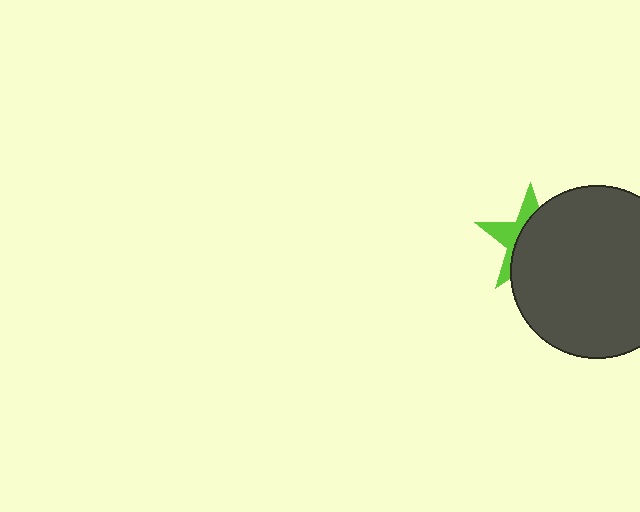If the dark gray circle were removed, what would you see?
You would see the complete lime star.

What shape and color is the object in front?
The object in front is a dark gray circle.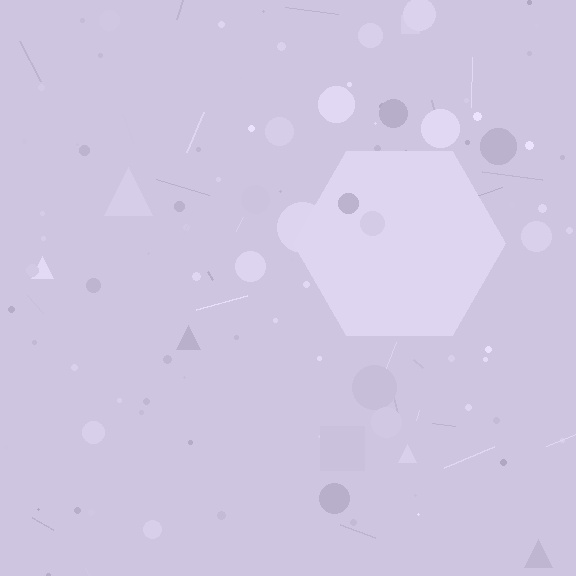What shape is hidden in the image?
A hexagon is hidden in the image.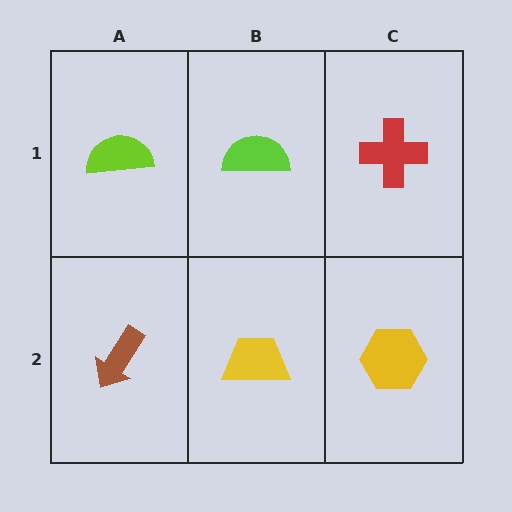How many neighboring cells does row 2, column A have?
2.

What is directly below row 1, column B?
A yellow trapezoid.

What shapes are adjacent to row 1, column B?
A yellow trapezoid (row 2, column B), a lime semicircle (row 1, column A), a red cross (row 1, column C).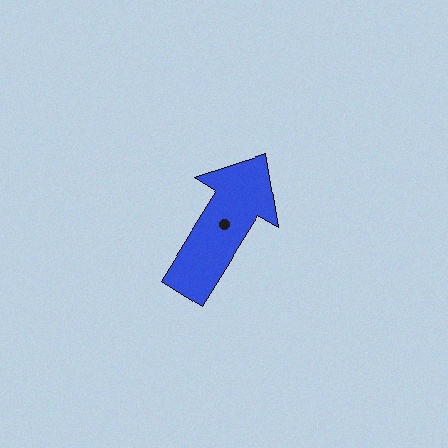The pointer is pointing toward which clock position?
Roughly 1 o'clock.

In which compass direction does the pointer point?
Northeast.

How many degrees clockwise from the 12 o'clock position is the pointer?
Approximately 32 degrees.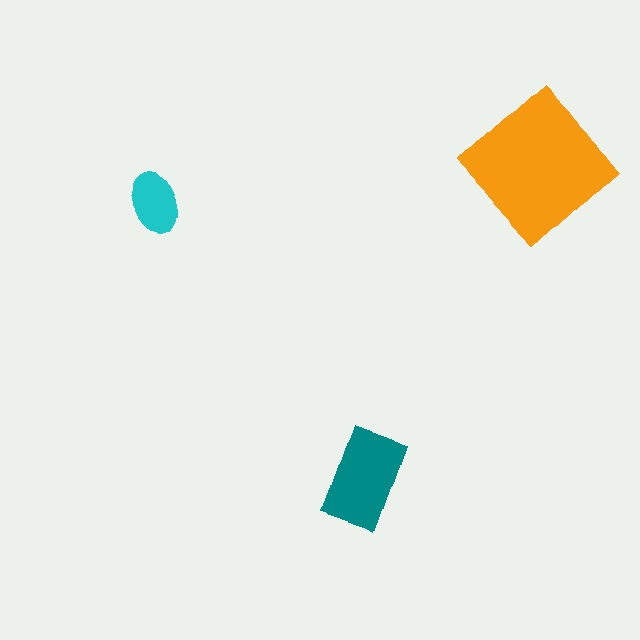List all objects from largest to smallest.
The orange diamond, the teal rectangle, the cyan ellipse.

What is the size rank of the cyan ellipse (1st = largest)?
3rd.